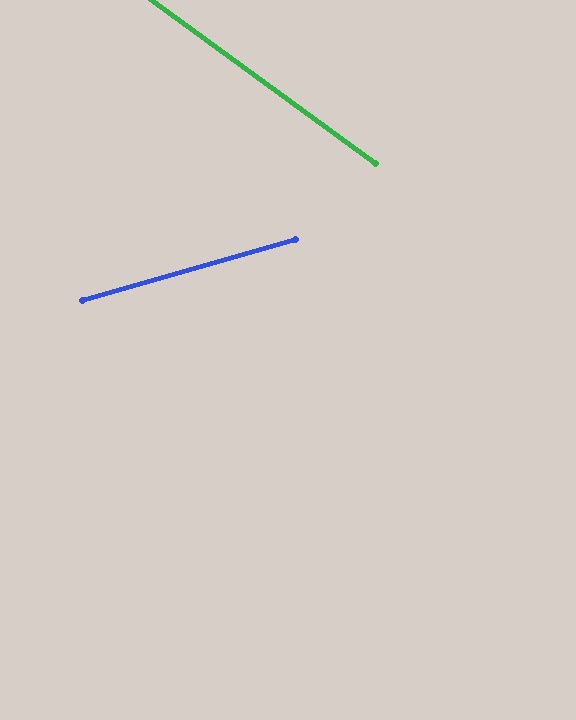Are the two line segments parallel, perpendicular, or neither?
Neither parallel nor perpendicular — they differ by about 53°.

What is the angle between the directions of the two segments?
Approximately 53 degrees.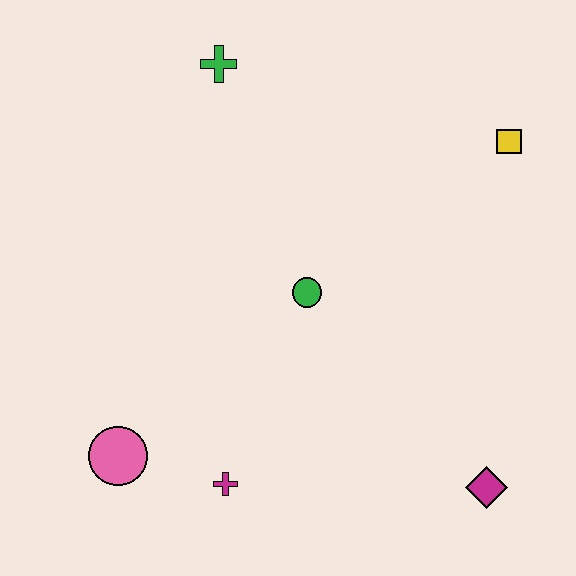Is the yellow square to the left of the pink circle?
No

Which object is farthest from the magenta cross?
The yellow square is farthest from the magenta cross.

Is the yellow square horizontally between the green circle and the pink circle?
No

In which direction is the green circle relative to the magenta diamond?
The green circle is above the magenta diamond.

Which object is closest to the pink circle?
The magenta cross is closest to the pink circle.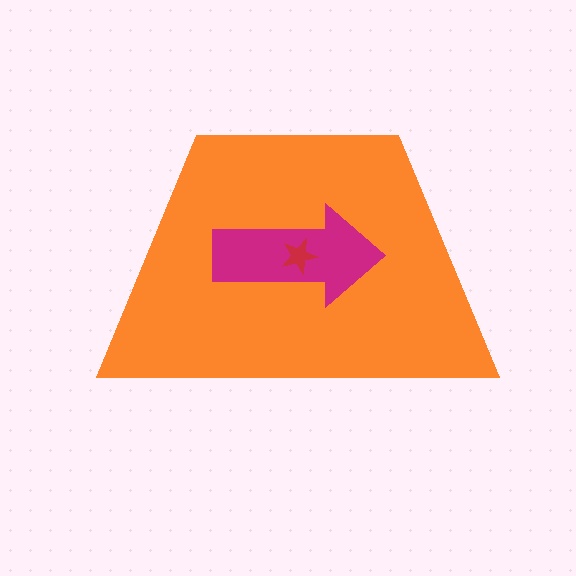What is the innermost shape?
The red star.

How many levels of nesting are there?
3.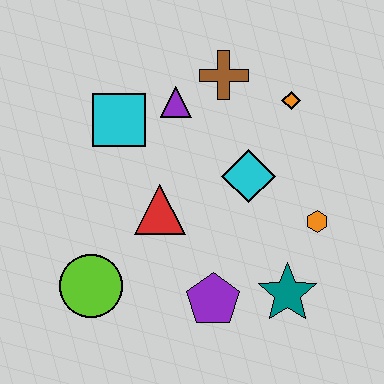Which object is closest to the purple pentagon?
The teal star is closest to the purple pentagon.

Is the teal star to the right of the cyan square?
Yes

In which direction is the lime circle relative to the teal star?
The lime circle is to the left of the teal star.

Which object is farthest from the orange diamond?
The lime circle is farthest from the orange diamond.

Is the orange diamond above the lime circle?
Yes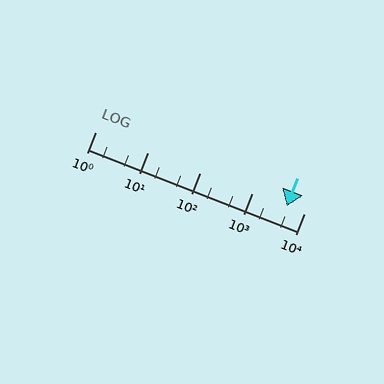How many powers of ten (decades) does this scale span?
The scale spans 4 decades, from 1 to 10000.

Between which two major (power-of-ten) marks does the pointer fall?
The pointer is between 1000 and 10000.